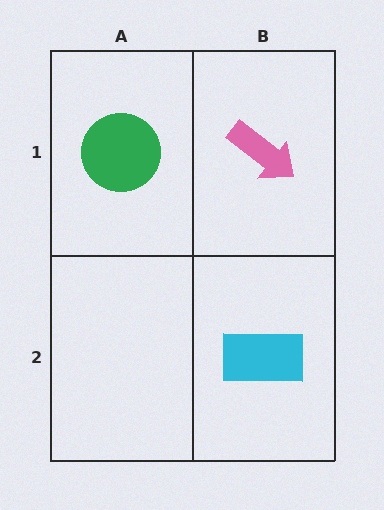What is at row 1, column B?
A pink arrow.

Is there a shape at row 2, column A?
No, that cell is empty.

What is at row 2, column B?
A cyan rectangle.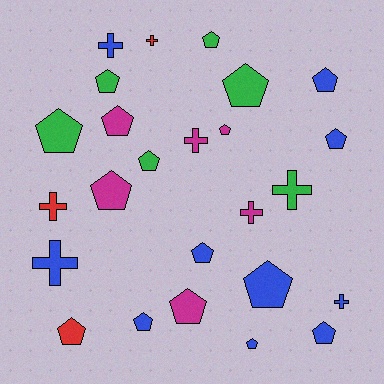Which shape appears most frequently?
Pentagon, with 17 objects.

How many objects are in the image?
There are 25 objects.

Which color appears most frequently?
Blue, with 10 objects.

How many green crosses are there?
There is 1 green cross.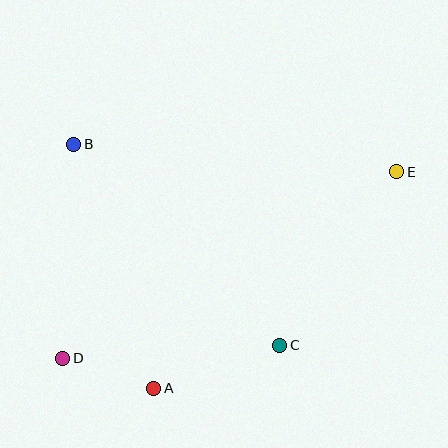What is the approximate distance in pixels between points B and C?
The distance between B and C is approximately 288 pixels.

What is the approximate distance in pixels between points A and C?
The distance between A and C is approximately 133 pixels.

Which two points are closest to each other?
Points A and D are closest to each other.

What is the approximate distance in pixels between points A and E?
The distance between A and E is approximately 325 pixels.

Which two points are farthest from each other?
Points D and E are farthest from each other.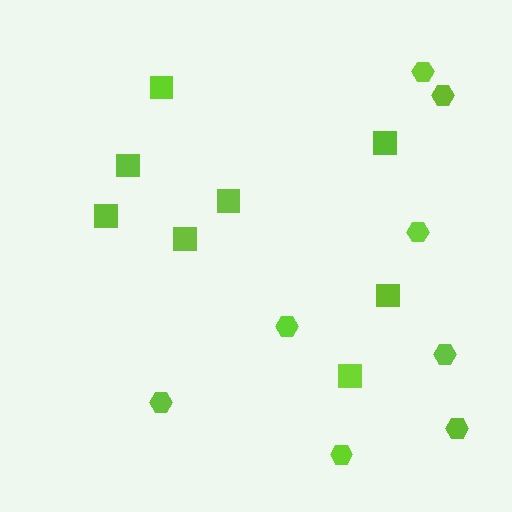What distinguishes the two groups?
There are 2 groups: one group of squares (8) and one group of hexagons (8).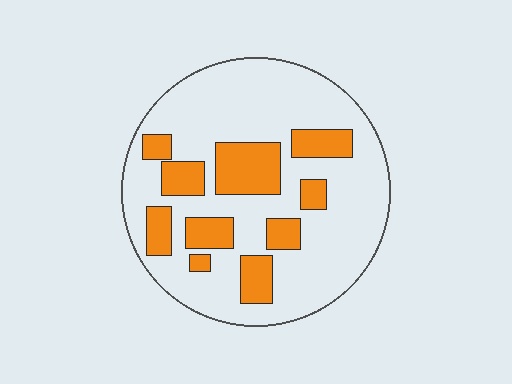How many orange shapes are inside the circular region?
10.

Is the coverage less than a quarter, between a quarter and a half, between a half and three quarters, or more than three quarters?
Between a quarter and a half.